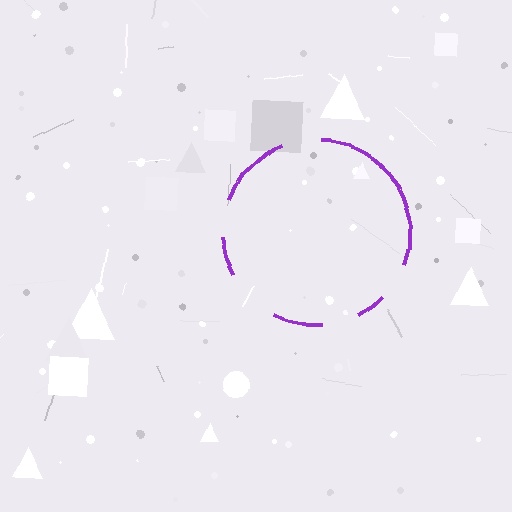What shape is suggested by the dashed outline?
The dashed outline suggests a circle.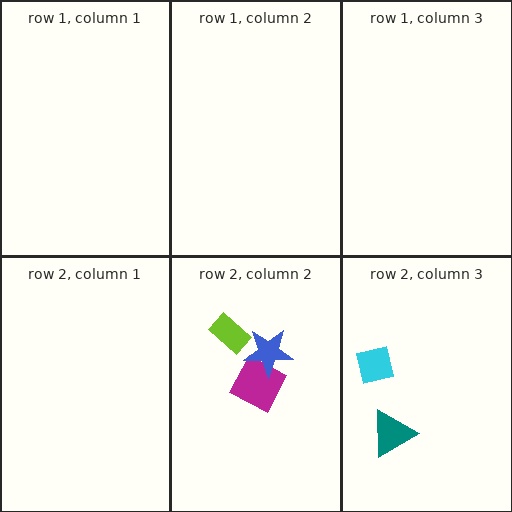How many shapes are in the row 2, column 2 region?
3.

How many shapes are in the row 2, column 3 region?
2.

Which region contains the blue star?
The row 2, column 2 region.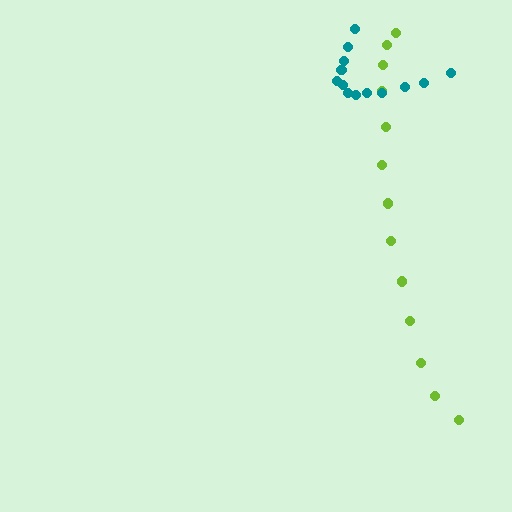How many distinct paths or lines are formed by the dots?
There are 2 distinct paths.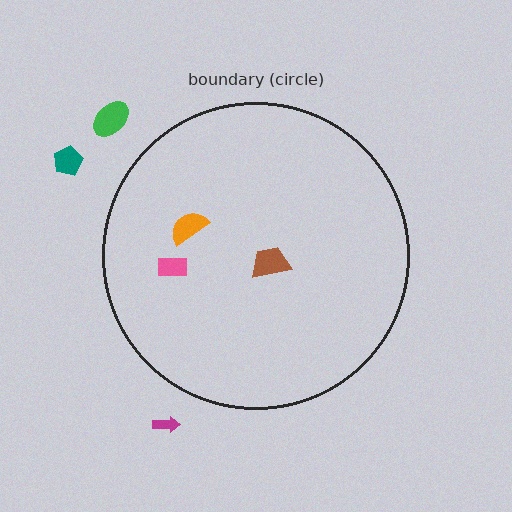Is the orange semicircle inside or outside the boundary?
Inside.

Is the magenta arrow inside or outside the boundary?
Outside.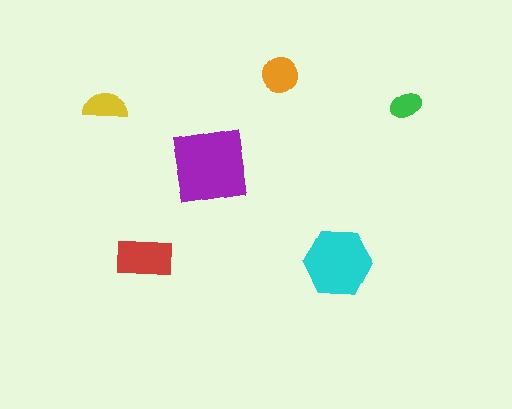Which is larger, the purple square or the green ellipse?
The purple square.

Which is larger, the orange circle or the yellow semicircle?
The orange circle.